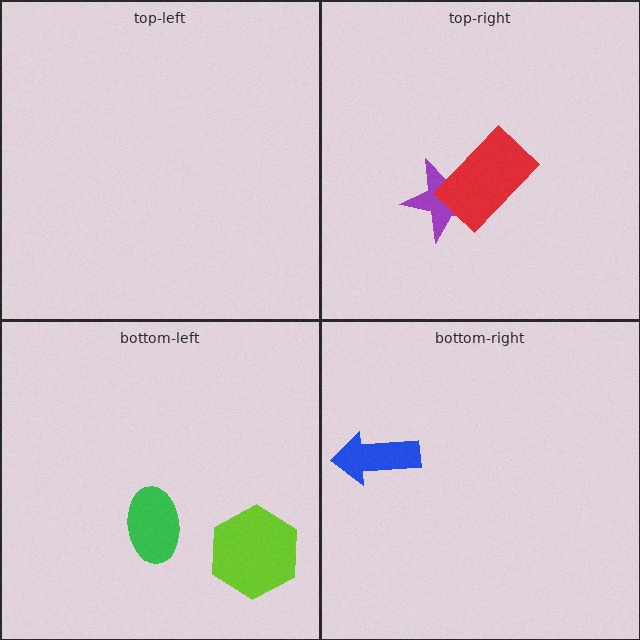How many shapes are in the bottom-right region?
1.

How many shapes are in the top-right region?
2.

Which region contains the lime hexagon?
The bottom-left region.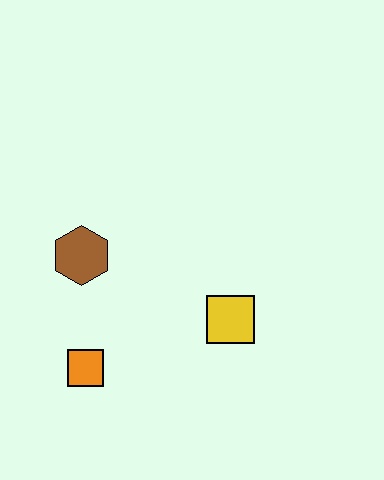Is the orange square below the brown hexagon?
Yes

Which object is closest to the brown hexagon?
The orange square is closest to the brown hexagon.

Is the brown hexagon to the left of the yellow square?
Yes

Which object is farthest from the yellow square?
The brown hexagon is farthest from the yellow square.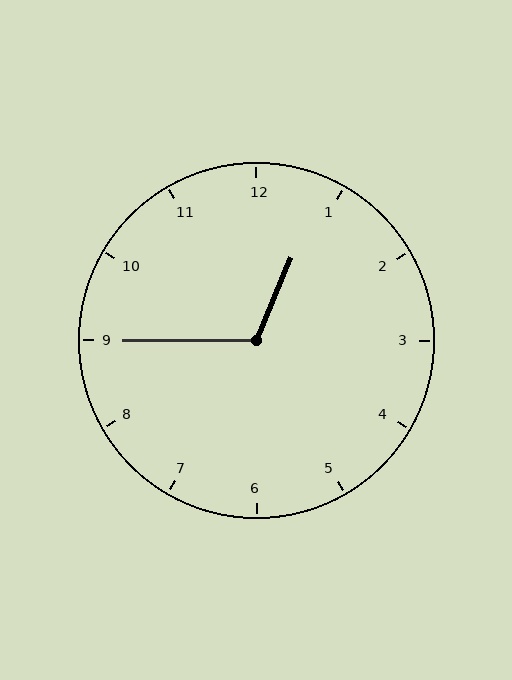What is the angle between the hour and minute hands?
Approximately 112 degrees.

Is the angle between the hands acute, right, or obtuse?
It is obtuse.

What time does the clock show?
12:45.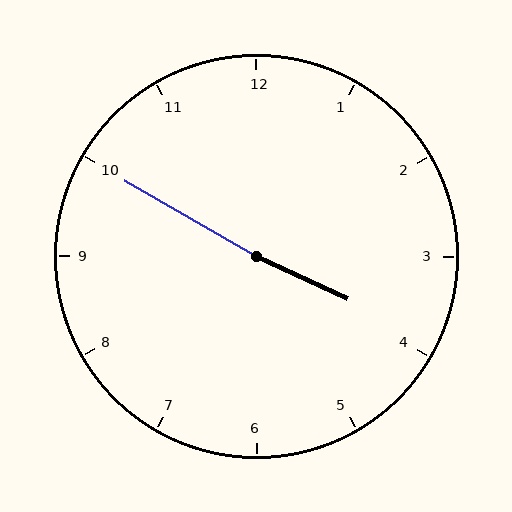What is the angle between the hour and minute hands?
Approximately 175 degrees.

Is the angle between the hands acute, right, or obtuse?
It is obtuse.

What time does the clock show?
3:50.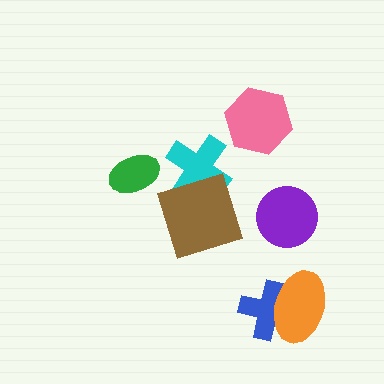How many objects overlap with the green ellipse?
0 objects overlap with the green ellipse.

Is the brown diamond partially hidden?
No, no other shape covers it.